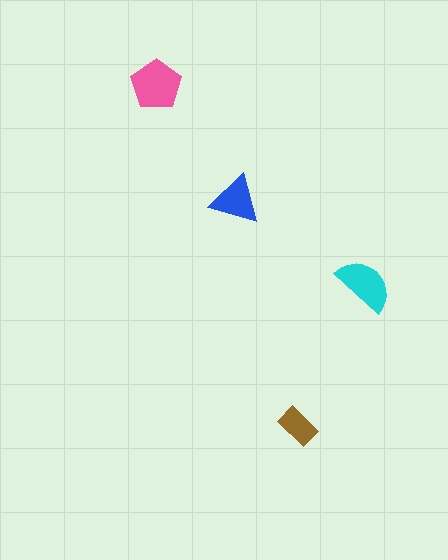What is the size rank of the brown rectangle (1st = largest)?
4th.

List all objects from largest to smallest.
The pink pentagon, the cyan semicircle, the blue triangle, the brown rectangle.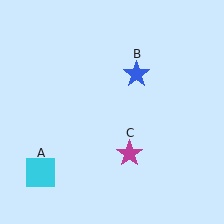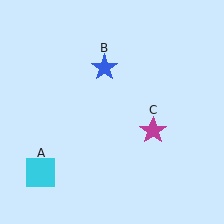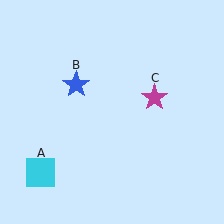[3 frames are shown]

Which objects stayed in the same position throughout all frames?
Cyan square (object A) remained stationary.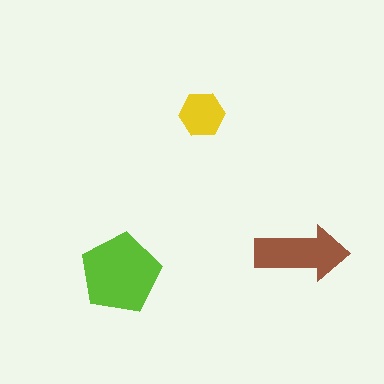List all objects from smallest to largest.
The yellow hexagon, the brown arrow, the lime pentagon.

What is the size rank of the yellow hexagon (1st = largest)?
3rd.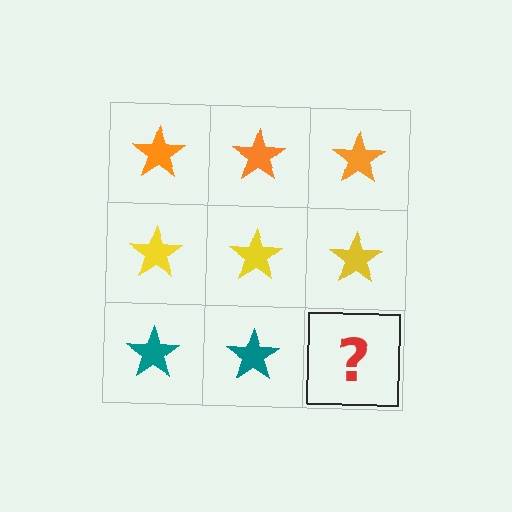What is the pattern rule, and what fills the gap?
The rule is that each row has a consistent color. The gap should be filled with a teal star.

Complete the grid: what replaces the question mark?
The question mark should be replaced with a teal star.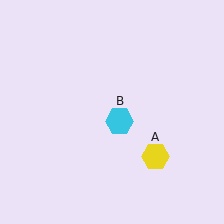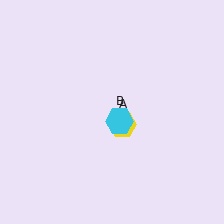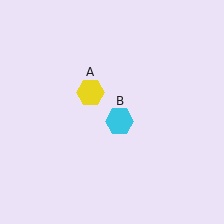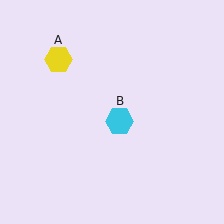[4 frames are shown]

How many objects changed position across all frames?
1 object changed position: yellow hexagon (object A).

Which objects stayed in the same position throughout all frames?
Cyan hexagon (object B) remained stationary.